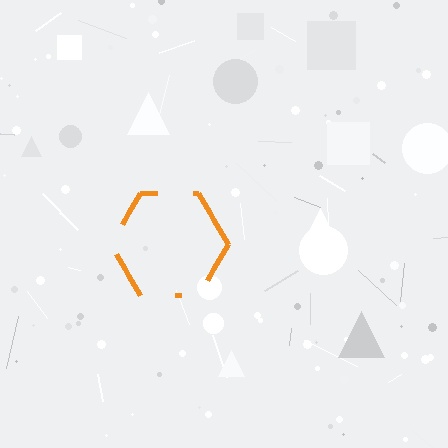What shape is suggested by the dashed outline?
The dashed outline suggests a hexagon.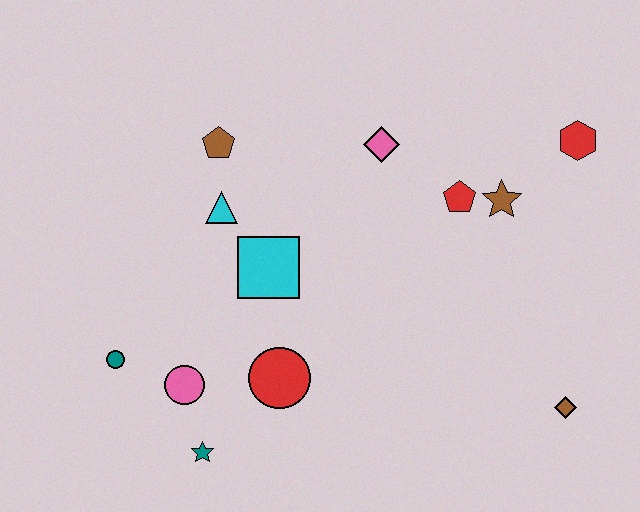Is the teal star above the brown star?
No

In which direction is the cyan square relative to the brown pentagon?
The cyan square is below the brown pentagon.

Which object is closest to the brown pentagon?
The cyan triangle is closest to the brown pentagon.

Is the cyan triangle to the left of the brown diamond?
Yes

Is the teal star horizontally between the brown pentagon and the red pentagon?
No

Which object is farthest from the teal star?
The red hexagon is farthest from the teal star.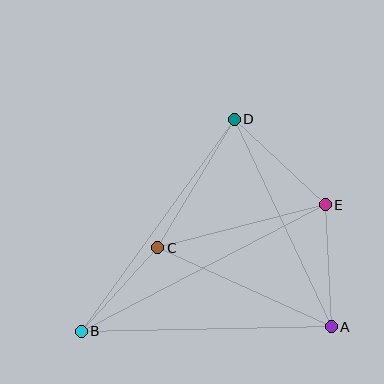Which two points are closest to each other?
Points B and C are closest to each other.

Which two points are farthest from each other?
Points B and E are farthest from each other.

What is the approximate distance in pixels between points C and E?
The distance between C and E is approximately 173 pixels.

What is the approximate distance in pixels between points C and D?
The distance between C and D is approximately 149 pixels.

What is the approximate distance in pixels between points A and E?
The distance between A and E is approximately 123 pixels.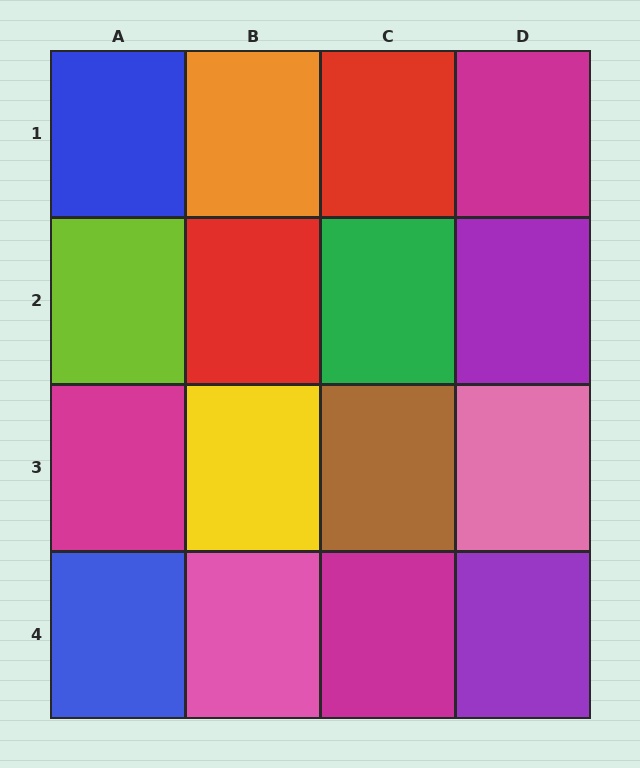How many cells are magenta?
3 cells are magenta.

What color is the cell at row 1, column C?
Red.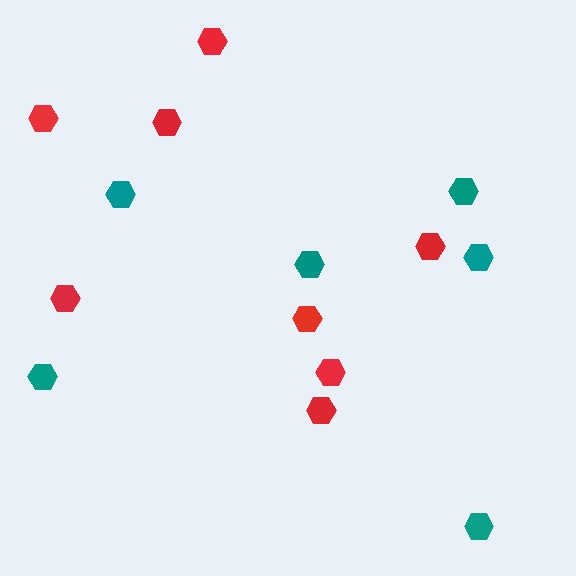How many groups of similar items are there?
There are 2 groups: one group of teal hexagons (6) and one group of red hexagons (8).